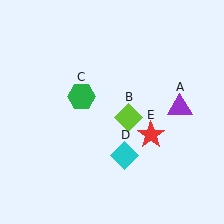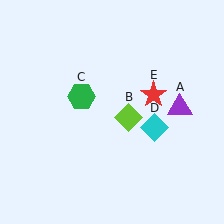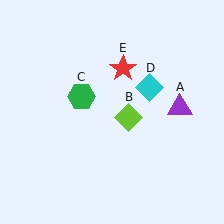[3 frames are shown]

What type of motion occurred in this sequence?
The cyan diamond (object D), red star (object E) rotated counterclockwise around the center of the scene.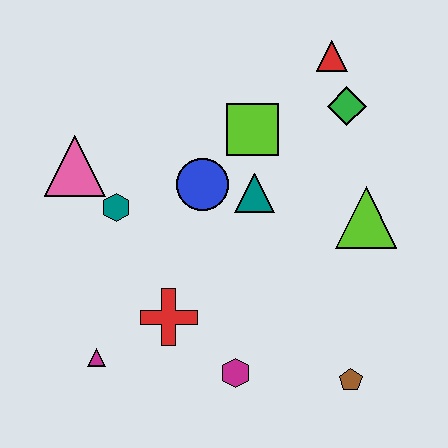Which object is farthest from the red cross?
The red triangle is farthest from the red cross.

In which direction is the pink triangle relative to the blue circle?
The pink triangle is to the left of the blue circle.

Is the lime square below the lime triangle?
No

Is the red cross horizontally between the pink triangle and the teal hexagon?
No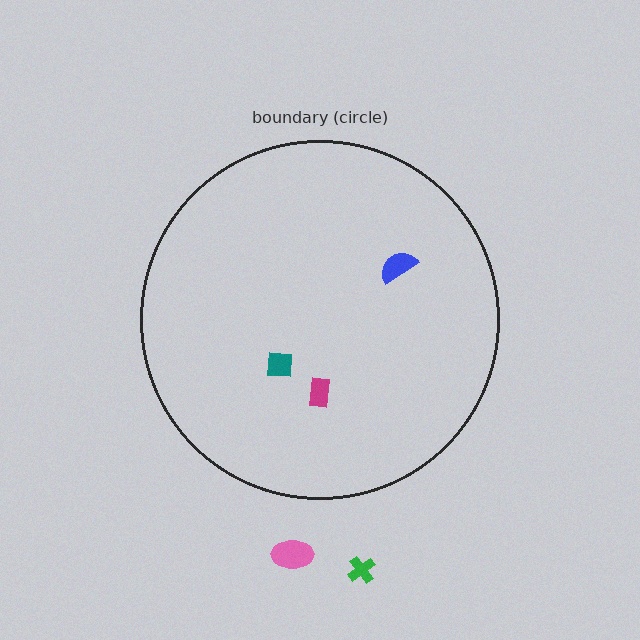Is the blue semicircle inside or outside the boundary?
Inside.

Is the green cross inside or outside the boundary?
Outside.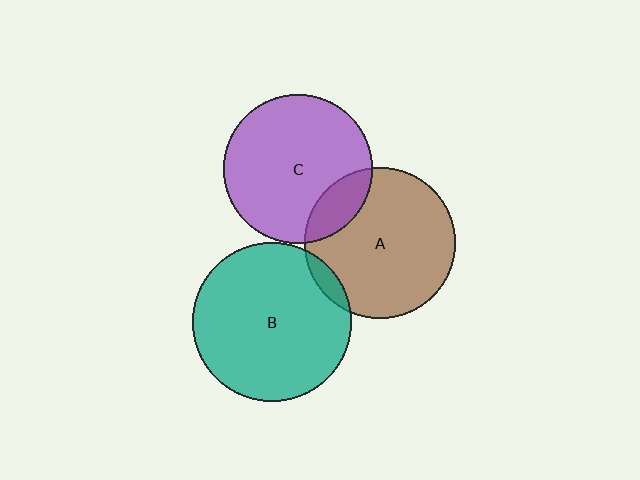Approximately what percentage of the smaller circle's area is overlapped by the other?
Approximately 15%.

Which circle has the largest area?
Circle B (teal).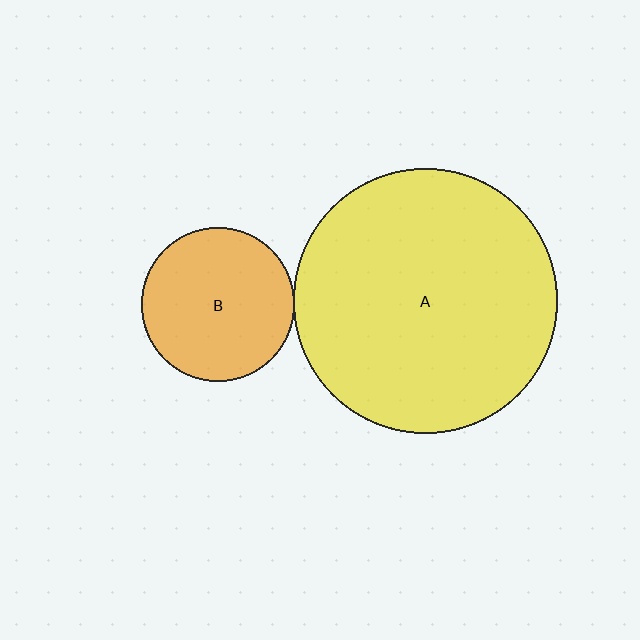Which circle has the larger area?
Circle A (yellow).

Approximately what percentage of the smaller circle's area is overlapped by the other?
Approximately 5%.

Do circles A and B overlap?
Yes.